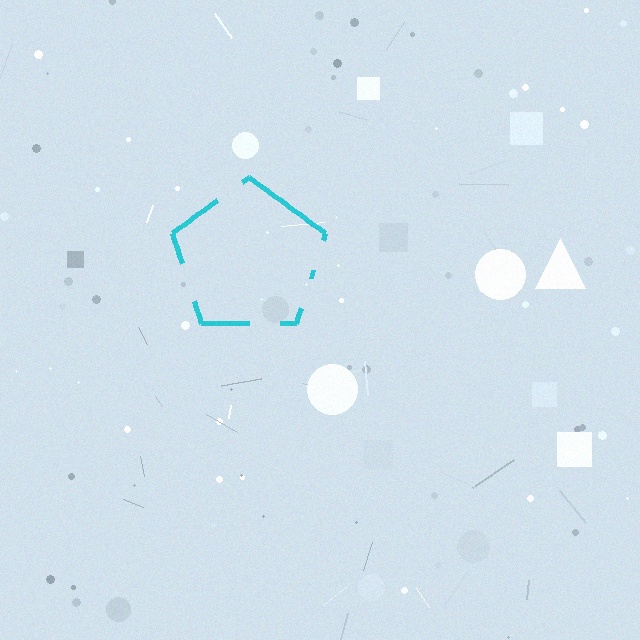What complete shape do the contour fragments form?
The contour fragments form a pentagon.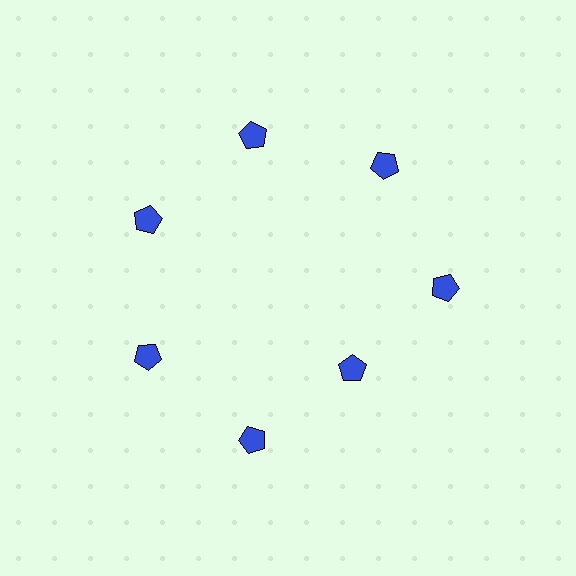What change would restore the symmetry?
The symmetry would be restored by moving it outward, back onto the ring so that all 7 pentagons sit at equal angles and equal distance from the center.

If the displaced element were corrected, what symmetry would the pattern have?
It would have 7-fold rotational symmetry — the pattern would map onto itself every 51 degrees.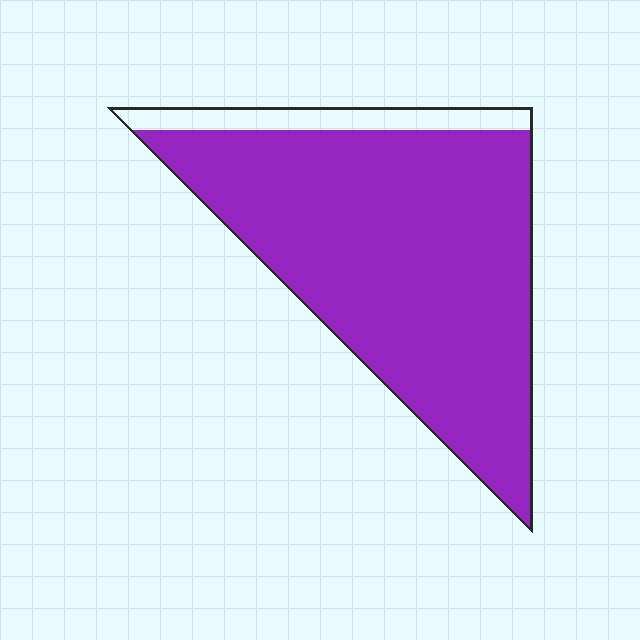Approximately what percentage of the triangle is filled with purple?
Approximately 90%.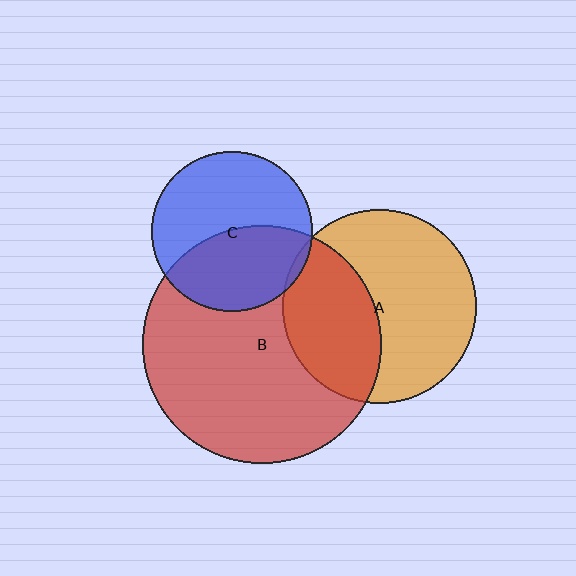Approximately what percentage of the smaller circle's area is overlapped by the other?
Approximately 45%.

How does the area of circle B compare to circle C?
Approximately 2.2 times.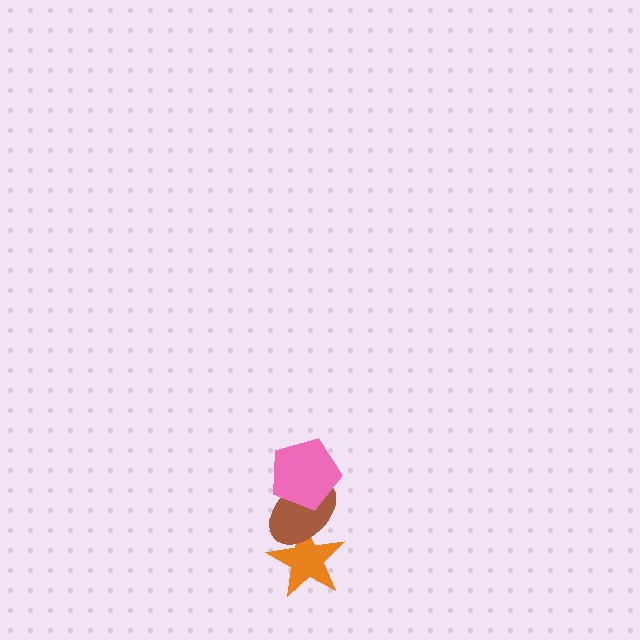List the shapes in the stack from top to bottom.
From top to bottom: the pink pentagon, the brown ellipse, the orange star.